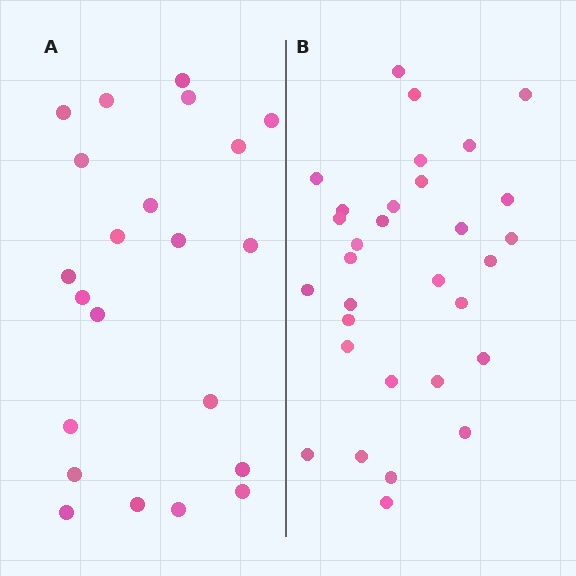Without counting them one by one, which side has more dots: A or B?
Region B (the right region) has more dots.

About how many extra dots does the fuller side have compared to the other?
Region B has roughly 8 or so more dots than region A.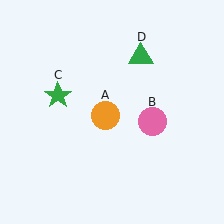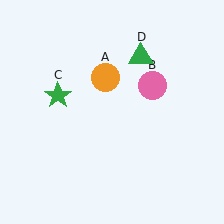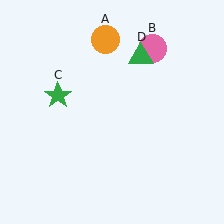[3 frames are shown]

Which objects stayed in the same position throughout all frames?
Green star (object C) and green triangle (object D) remained stationary.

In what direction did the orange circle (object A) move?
The orange circle (object A) moved up.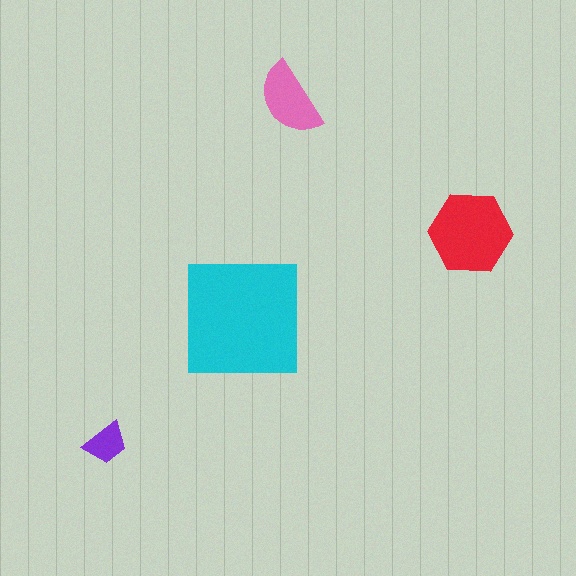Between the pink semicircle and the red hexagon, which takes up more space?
The red hexagon.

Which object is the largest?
The cyan square.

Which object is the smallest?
The purple trapezoid.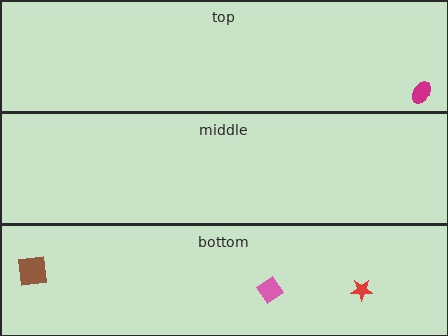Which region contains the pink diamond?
The bottom region.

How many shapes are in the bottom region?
3.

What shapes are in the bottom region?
The pink diamond, the red star, the brown square.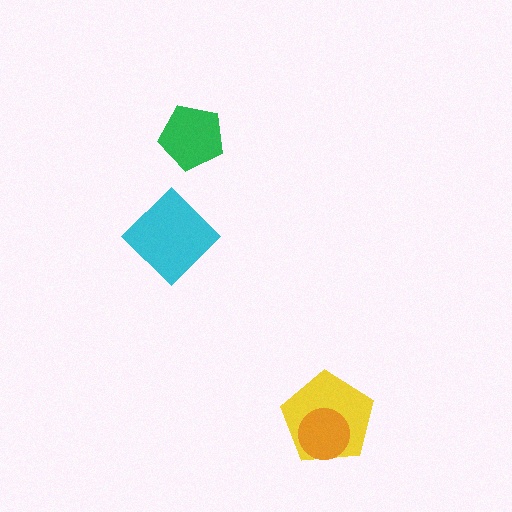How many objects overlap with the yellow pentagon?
1 object overlaps with the yellow pentagon.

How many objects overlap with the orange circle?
1 object overlaps with the orange circle.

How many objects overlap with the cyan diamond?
0 objects overlap with the cyan diamond.